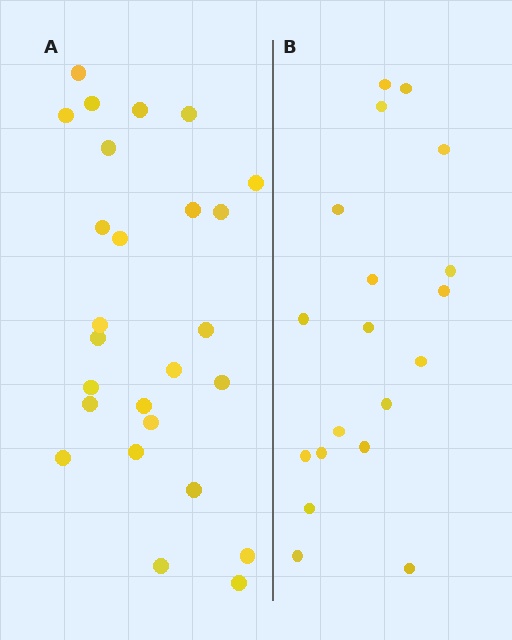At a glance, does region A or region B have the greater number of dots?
Region A (the left region) has more dots.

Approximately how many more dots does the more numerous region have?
Region A has roughly 8 or so more dots than region B.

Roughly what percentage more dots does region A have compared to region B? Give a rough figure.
About 35% more.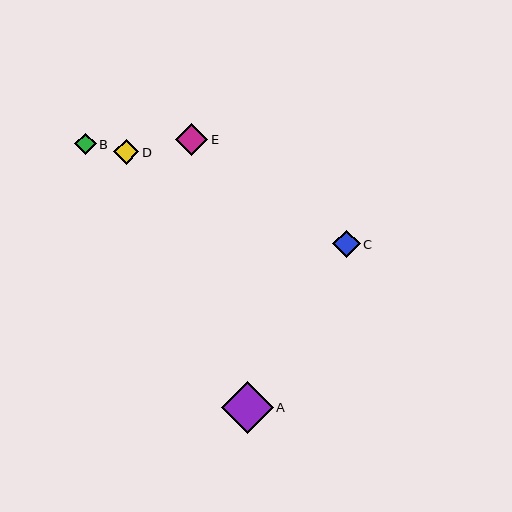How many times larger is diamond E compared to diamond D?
Diamond E is approximately 1.3 times the size of diamond D.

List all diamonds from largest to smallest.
From largest to smallest: A, E, C, D, B.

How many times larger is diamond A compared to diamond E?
Diamond A is approximately 1.6 times the size of diamond E.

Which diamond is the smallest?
Diamond B is the smallest with a size of approximately 22 pixels.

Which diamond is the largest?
Diamond A is the largest with a size of approximately 52 pixels.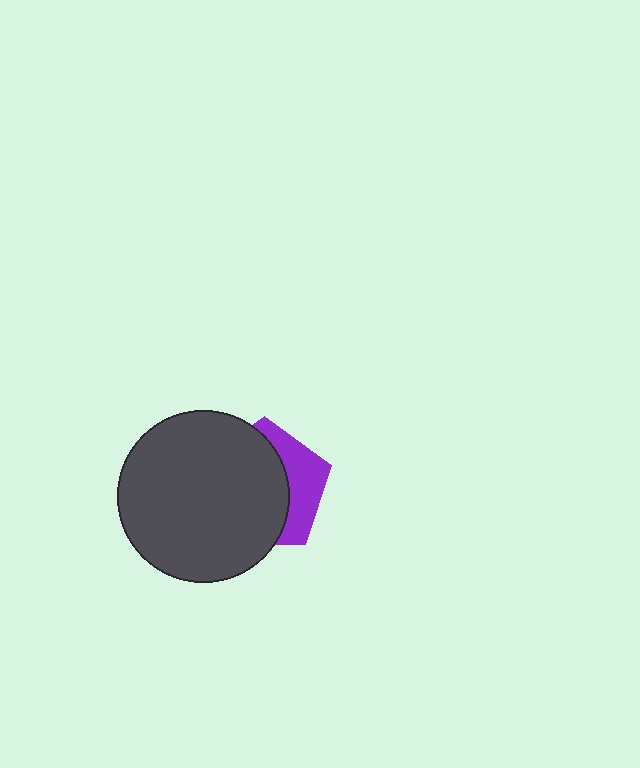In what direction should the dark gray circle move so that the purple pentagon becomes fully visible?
The dark gray circle should move left. That is the shortest direction to clear the overlap and leave the purple pentagon fully visible.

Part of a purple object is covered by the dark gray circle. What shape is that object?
It is a pentagon.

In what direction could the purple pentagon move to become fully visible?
The purple pentagon could move right. That would shift it out from behind the dark gray circle entirely.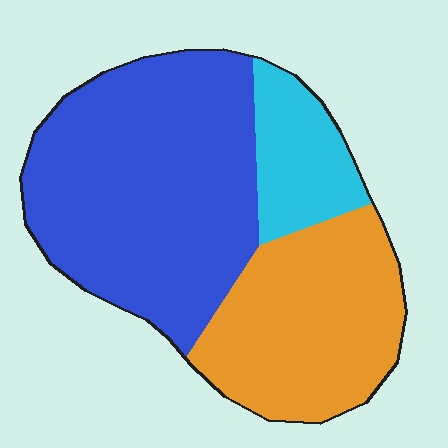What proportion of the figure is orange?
Orange takes up about one third (1/3) of the figure.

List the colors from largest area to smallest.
From largest to smallest: blue, orange, cyan.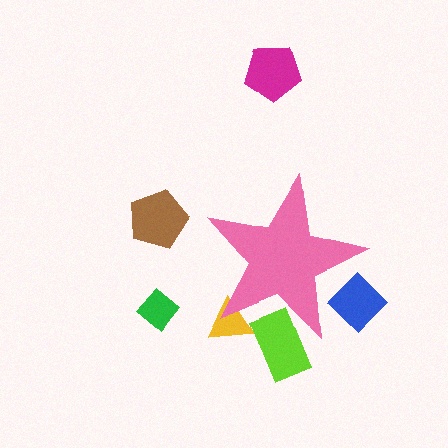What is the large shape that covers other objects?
A pink star.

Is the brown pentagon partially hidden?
No, the brown pentagon is fully visible.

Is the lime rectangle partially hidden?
Yes, the lime rectangle is partially hidden behind the pink star.